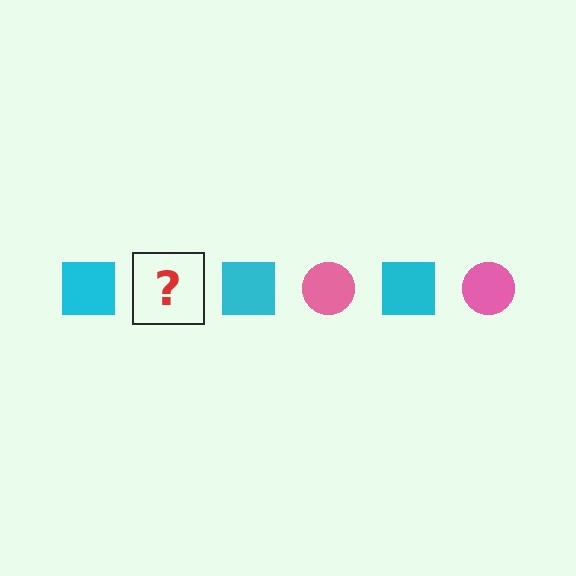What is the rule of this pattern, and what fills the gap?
The rule is that the pattern alternates between cyan square and pink circle. The gap should be filled with a pink circle.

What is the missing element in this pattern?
The missing element is a pink circle.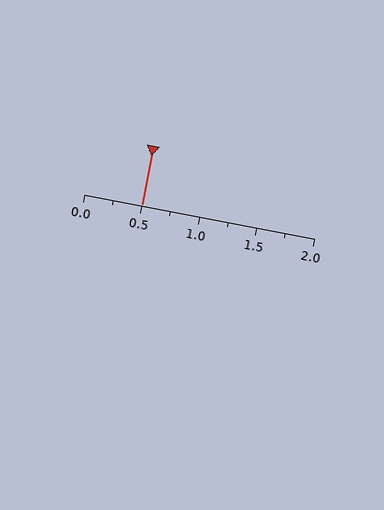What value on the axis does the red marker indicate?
The marker indicates approximately 0.5.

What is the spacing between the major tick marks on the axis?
The major ticks are spaced 0.5 apart.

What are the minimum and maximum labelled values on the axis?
The axis runs from 0.0 to 2.0.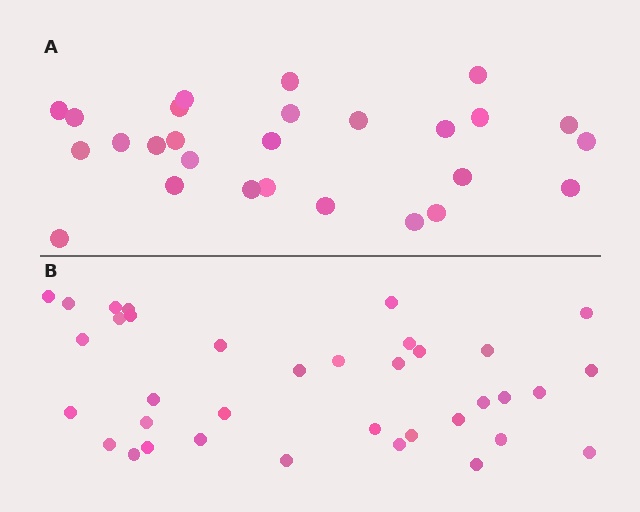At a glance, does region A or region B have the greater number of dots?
Region B (the bottom region) has more dots.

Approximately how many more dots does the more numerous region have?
Region B has roughly 8 or so more dots than region A.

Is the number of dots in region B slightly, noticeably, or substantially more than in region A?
Region B has noticeably more, but not dramatically so. The ratio is roughly 1.3 to 1.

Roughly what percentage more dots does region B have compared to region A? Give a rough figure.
About 35% more.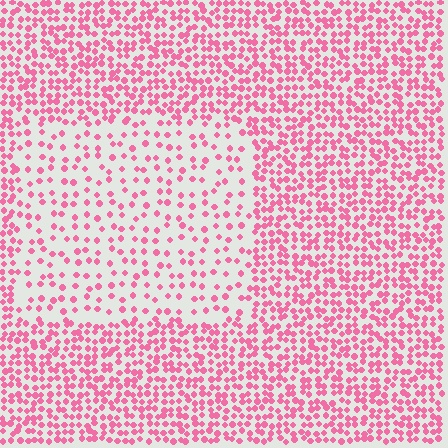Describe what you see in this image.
The image contains small pink elements arranged at two different densities. A rectangle-shaped region is visible where the elements are less densely packed than the surrounding area.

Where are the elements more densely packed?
The elements are more densely packed outside the rectangle boundary.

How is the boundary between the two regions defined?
The boundary is defined by a change in element density (approximately 2.3x ratio). All elements are the same color, size, and shape.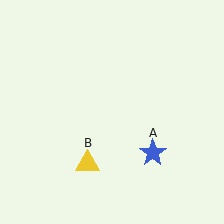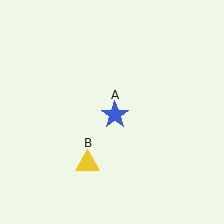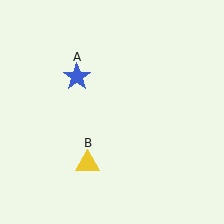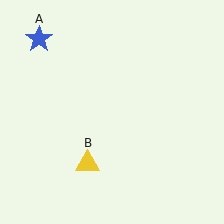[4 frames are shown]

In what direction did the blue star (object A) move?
The blue star (object A) moved up and to the left.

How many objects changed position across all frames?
1 object changed position: blue star (object A).